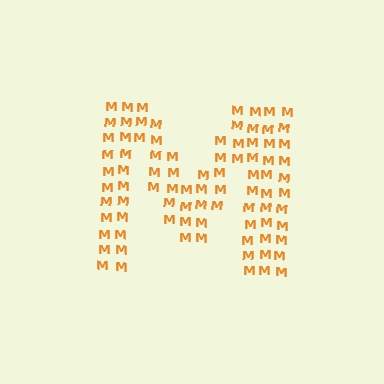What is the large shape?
The large shape is the letter M.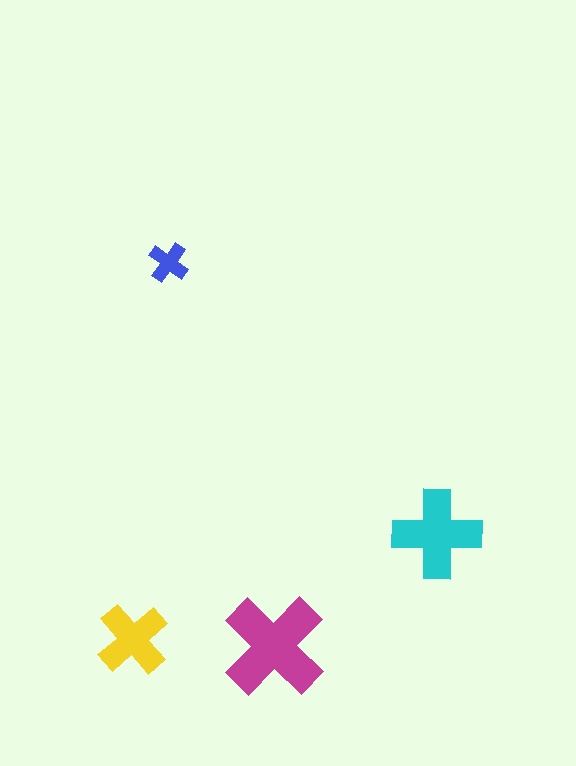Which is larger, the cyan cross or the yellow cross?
The cyan one.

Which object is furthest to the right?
The cyan cross is rightmost.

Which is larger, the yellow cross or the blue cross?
The yellow one.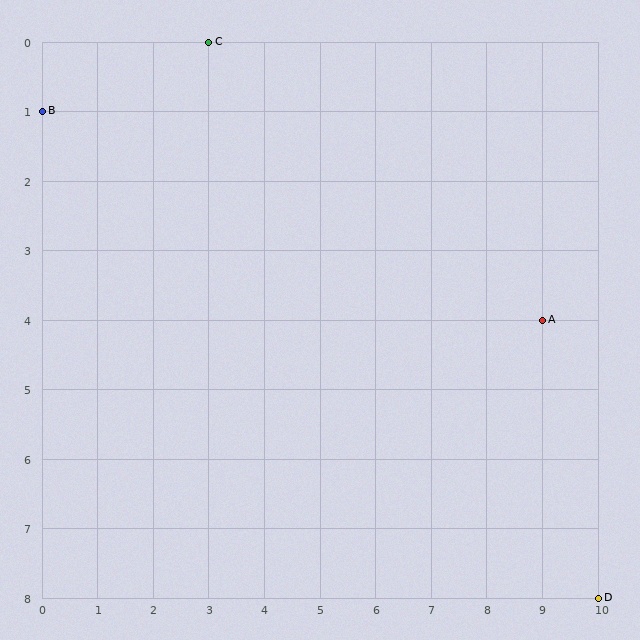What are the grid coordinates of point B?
Point B is at grid coordinates (0, 1).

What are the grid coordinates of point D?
Point D is at grid coordinates (10, 8).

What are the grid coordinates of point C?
Point C is at grid coordinates (3, 0).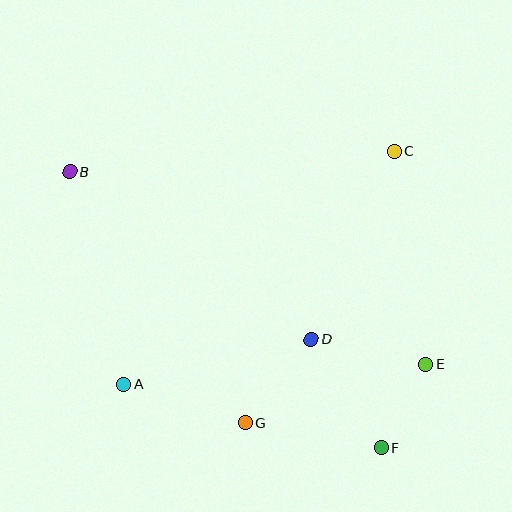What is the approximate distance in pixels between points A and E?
The distance between A and E is approximately 303 pixels.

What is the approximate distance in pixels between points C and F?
The distance between C and F is approximately 297 pixels.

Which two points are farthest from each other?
Points B and F are farthest from each other.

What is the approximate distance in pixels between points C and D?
The distance between C and D is approximately 206 pixels.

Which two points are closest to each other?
Points E and F are closest to each other.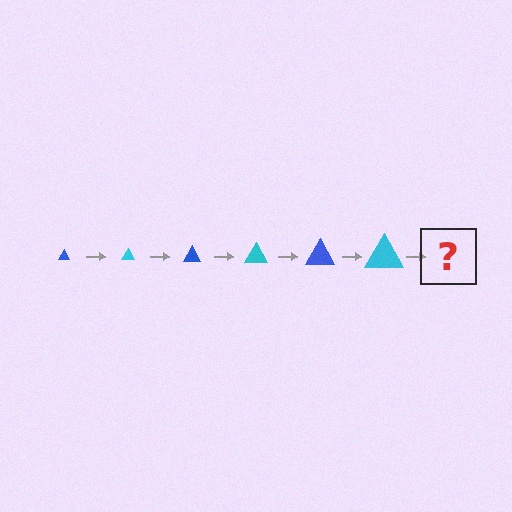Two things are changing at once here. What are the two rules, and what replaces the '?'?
The two rules are that the triangle grows larger each step and the color cycles through blue and cyan. The '?' should be a blue triangle, larger than the previous one.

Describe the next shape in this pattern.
It should be a blue triangle, larger than the previous one.